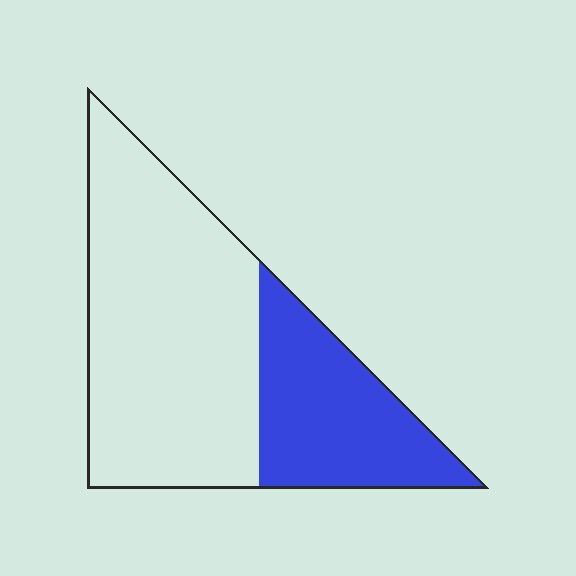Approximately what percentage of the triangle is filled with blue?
Approximately 35%.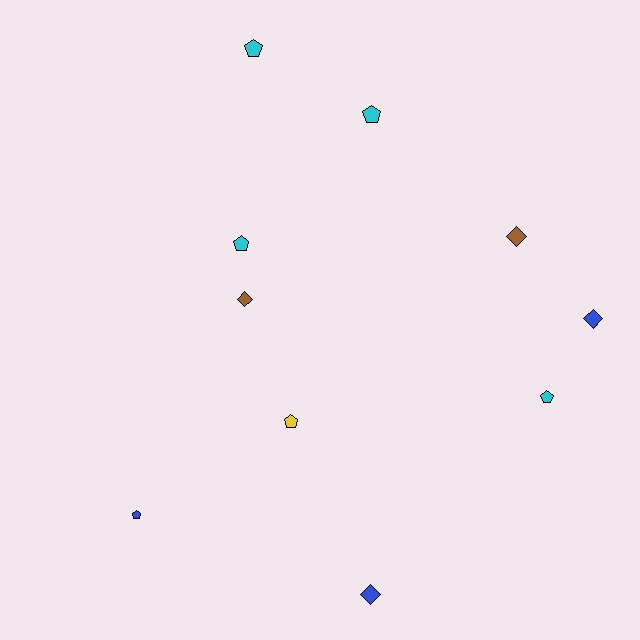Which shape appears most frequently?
Pentagon, with 6 objects.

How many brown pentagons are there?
There are no brown pentagons.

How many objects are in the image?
There are 10 objects.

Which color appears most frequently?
Cyan, with 4 objects.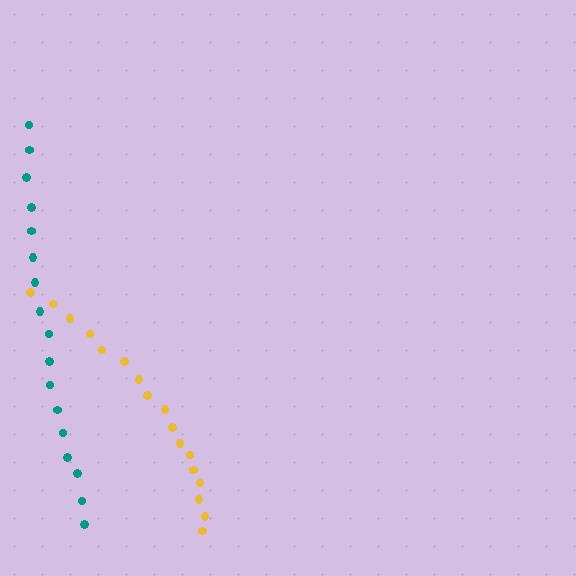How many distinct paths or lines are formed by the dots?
There are 2 distinct paths.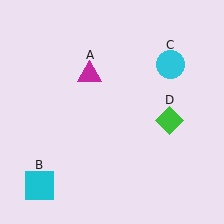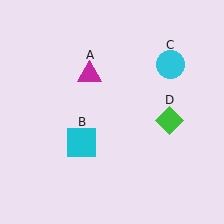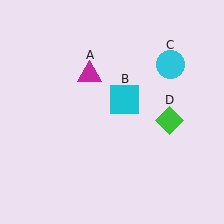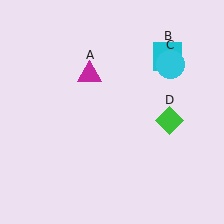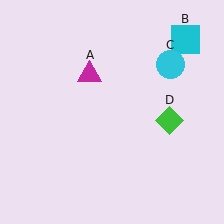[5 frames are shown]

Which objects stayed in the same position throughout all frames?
Magenta triangle (object A) and cyan circle (object C) and green diamond (object D) remained stationary.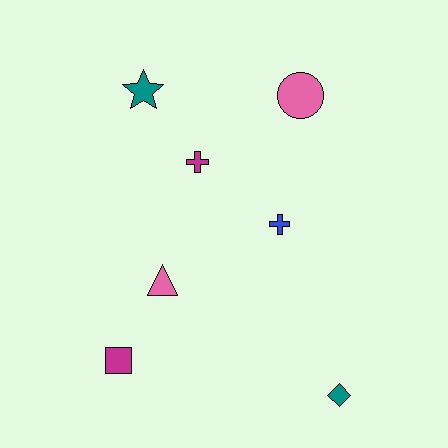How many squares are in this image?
There is 1 square.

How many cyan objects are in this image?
There are no cyan objects.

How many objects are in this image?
There are 7 objects.